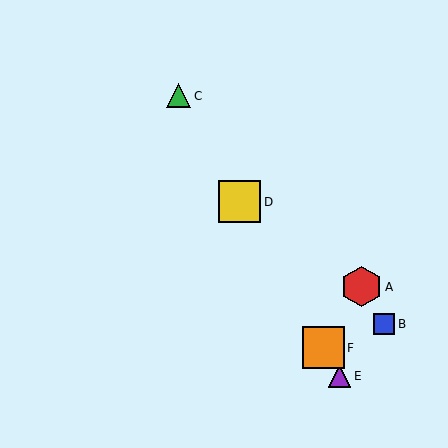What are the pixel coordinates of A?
Object A is at (362, 287).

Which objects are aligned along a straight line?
Objects C, D, E, F are aligned along a straight line.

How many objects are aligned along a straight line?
4 objects (C, D, E, F) are aligned along a straight line.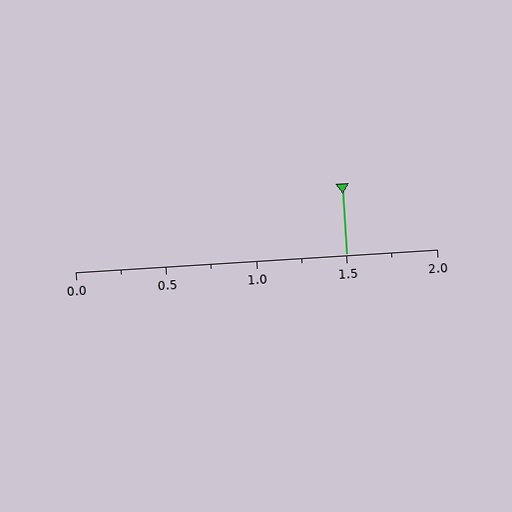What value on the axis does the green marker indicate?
The marker indicates approximately 1.5.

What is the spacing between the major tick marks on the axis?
The major ticks are spaced 0.5 apart.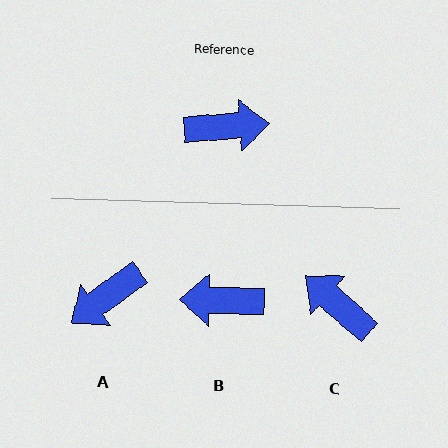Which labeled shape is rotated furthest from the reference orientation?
B, about 174 degrees away.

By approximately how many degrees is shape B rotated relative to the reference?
Approximately 174 degrees counter-clockwise.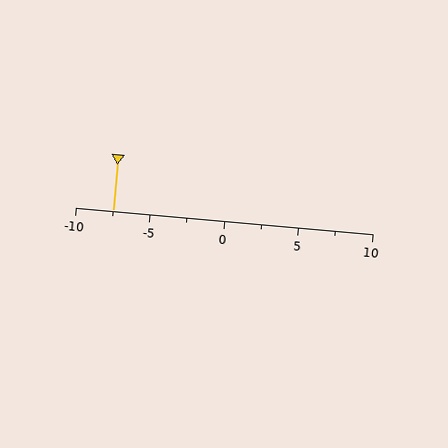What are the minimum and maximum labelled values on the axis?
The axis runs from -10 to 10.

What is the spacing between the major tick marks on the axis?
The major ticks are spaced 5 apart.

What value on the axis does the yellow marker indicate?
The marker indicates approximately -7.5.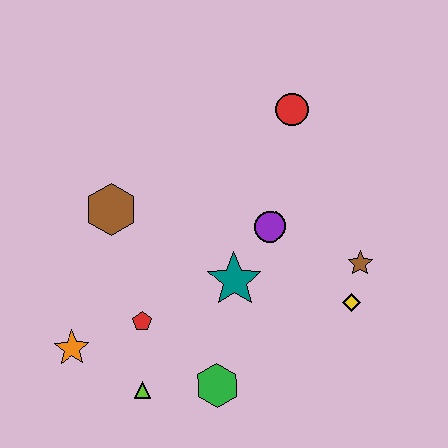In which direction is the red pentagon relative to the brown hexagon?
The red pentagon is below the brown hexagon.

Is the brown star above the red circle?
No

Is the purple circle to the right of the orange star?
Yes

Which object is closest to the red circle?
The purple circle is closest to the red circle.